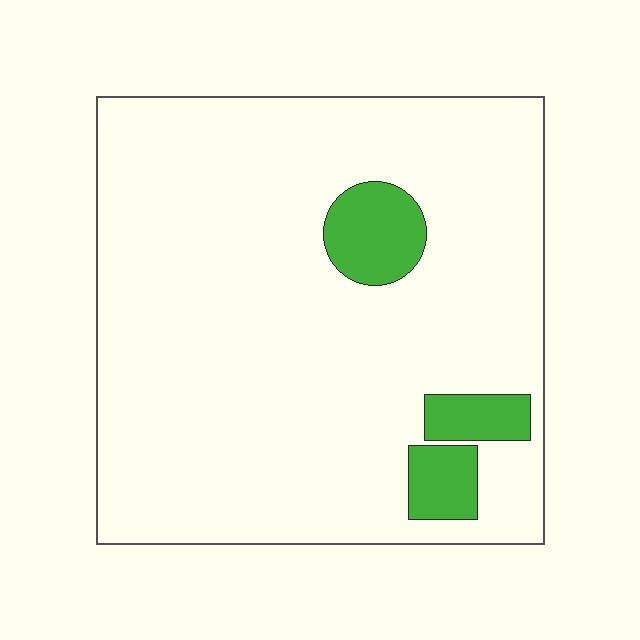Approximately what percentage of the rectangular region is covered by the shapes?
Approximately 10%.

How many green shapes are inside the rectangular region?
3.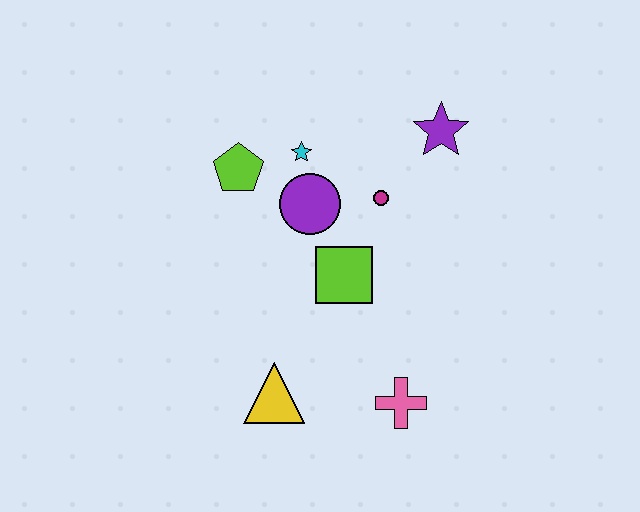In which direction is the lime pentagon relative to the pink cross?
The lime pentagon is above the pink cross.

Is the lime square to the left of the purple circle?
No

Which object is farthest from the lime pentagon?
The pink cross is farthest from the lime pentagon.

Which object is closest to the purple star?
The magenta circle is closest to the purple star.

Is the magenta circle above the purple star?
No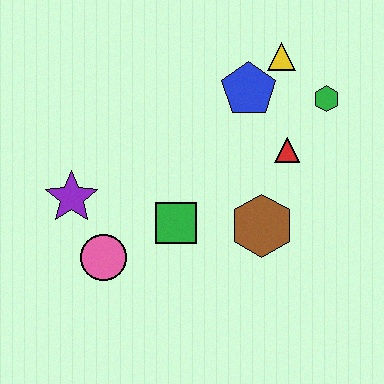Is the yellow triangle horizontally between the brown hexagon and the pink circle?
No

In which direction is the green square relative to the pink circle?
The green square is to the right of the pink circle.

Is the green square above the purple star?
No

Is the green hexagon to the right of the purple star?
Yes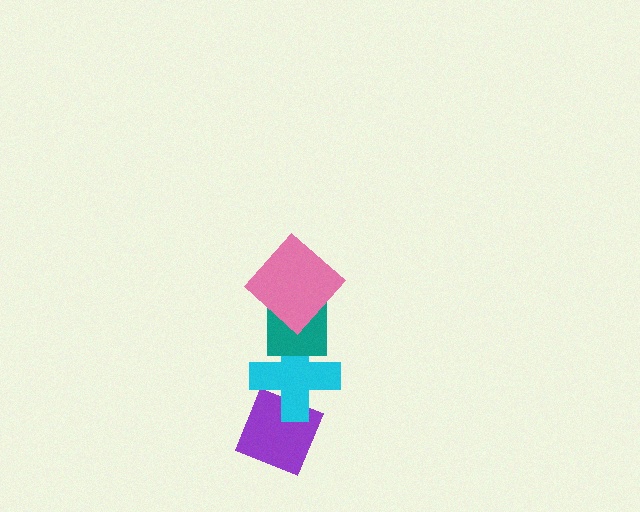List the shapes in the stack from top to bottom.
From top to bottom: the pink diamond, the teal square, the cyan cross, the purple diamond.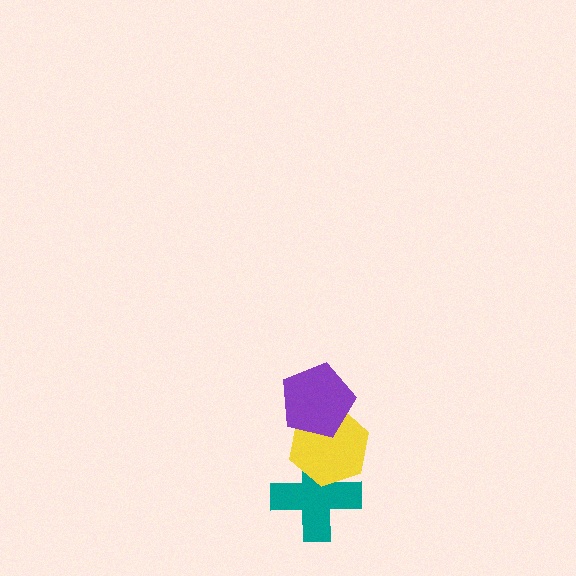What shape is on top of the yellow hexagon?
The purple pentagon is on top of the yellow hexagon.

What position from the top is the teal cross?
The teal cross is 3rd from the top.